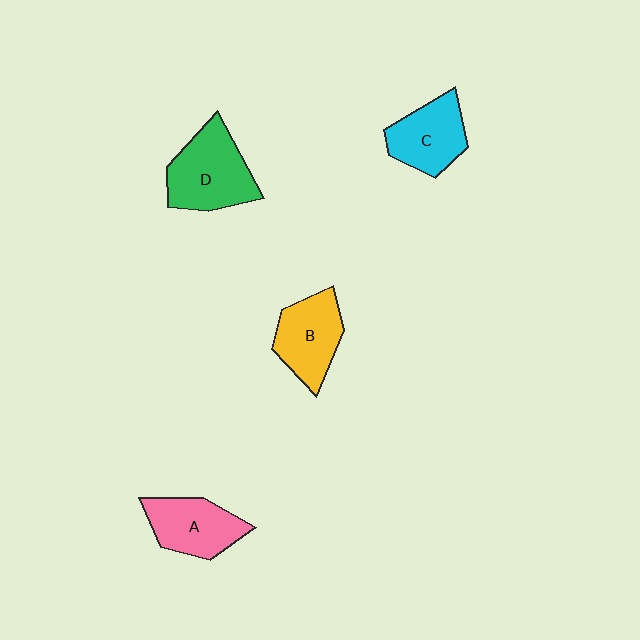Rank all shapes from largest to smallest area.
From largest to smallest: D (green), B (yellow), A (pink), C (cyan).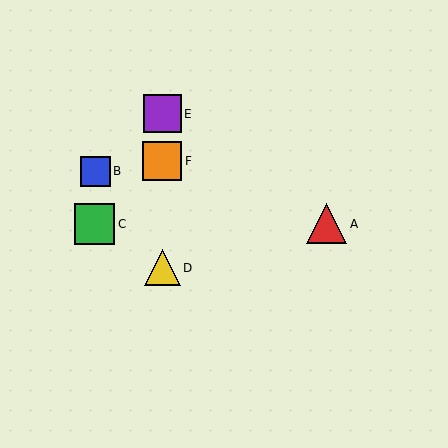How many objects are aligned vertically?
3 objects (D, E, F) are aligned vertically.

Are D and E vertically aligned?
Yes, both are at x≈162.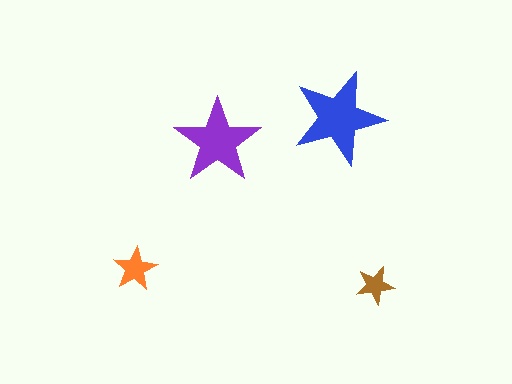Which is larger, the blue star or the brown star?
The blue one.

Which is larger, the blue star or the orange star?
The blue one.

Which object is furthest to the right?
The brown star is rightmost.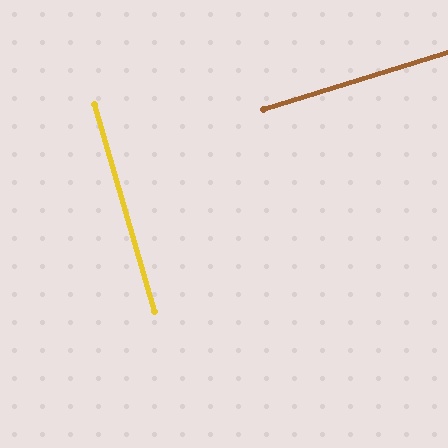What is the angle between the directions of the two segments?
Approximately 89 degrees.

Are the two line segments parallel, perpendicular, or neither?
Perpendicular — they meet at approximately 89°.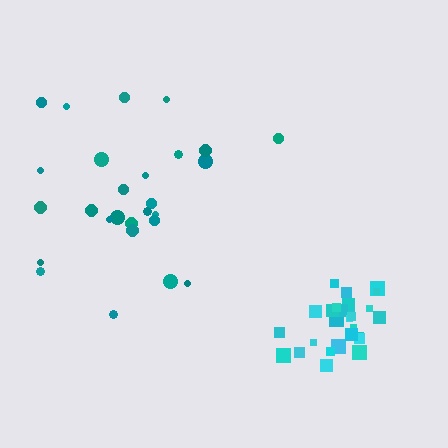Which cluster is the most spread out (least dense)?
Teal.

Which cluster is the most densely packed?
Cyan.